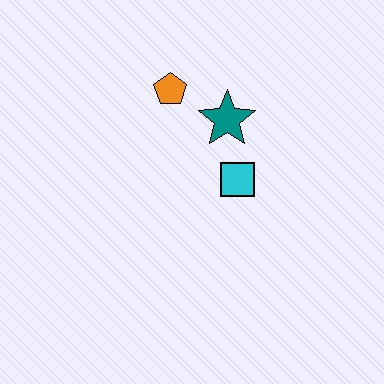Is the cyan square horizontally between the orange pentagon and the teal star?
No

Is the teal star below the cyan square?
No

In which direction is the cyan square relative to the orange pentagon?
The cyan square is below the orange pentagon.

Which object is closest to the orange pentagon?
The teal star is closest to the orange pentagon.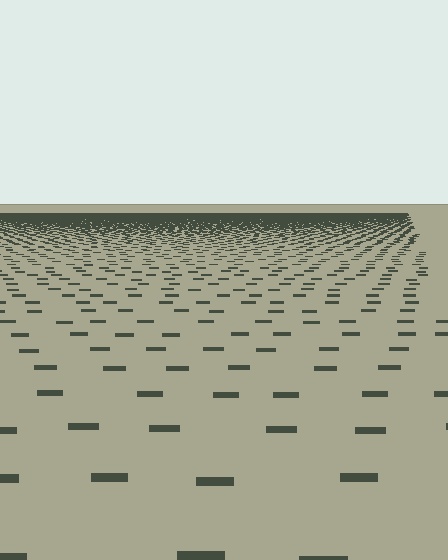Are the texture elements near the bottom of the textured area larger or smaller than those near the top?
Larger. Near the bottom, elements are closer to the viewer and appear at a bigger on-screen size.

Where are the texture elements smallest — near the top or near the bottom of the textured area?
Near the top.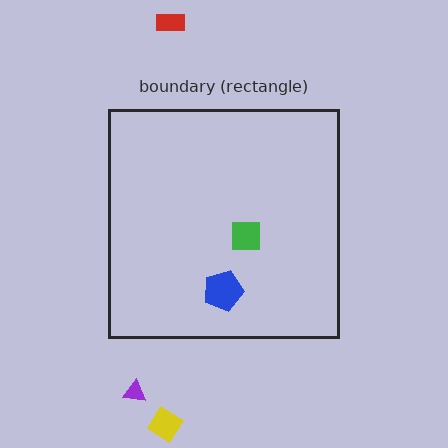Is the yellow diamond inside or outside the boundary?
Outside.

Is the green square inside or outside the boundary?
Inside.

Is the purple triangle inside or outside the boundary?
Outside.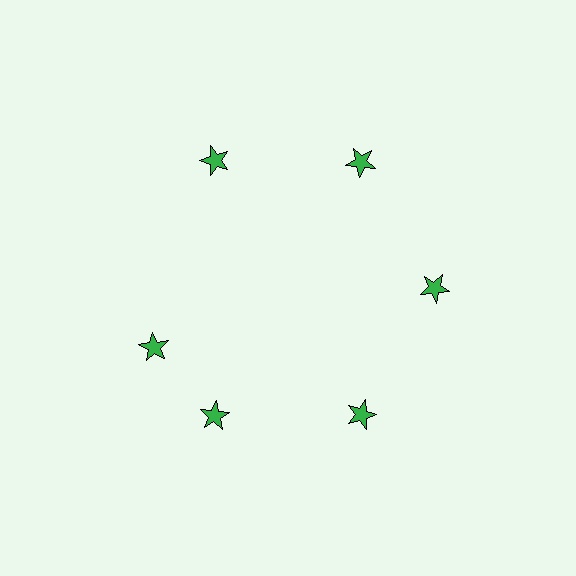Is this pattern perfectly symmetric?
No. The 6 green stars are arranged in a ring, but one element near the 9 o'clock position is rotated out of alignment along the ring, breaking the 6-fold rotational symmetry.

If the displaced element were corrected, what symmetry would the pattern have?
It would have 6-fold rotational symmetry — the pattern would map onto itself every 60 degrees.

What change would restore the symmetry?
The symmetry would be restored by rotating it back into even spacing with its neighbors so that all 6 stars sit at equal angles and equal distance from the center.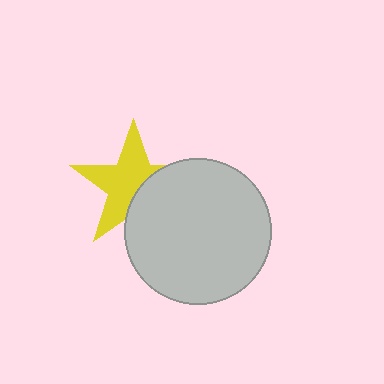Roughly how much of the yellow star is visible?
About half of it is visible (roughly 62%).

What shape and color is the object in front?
The object in front is a light gray circle.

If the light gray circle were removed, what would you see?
You would see the complete yellow star.